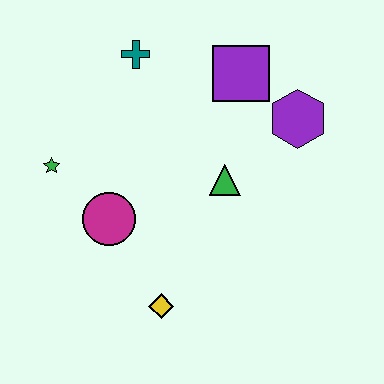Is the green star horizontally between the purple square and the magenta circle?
No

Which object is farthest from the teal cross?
The yellow diamond is farthest from the teal cross.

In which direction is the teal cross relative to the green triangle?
The teal cross is above the green triangle.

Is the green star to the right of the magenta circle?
No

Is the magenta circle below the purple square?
Yes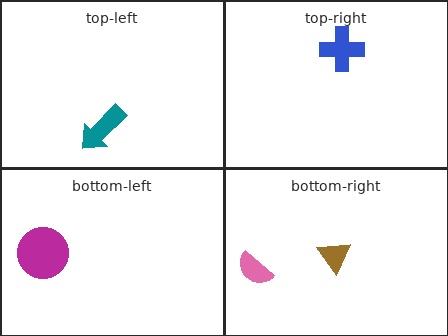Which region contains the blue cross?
The top-right region.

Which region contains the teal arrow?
The top-left region.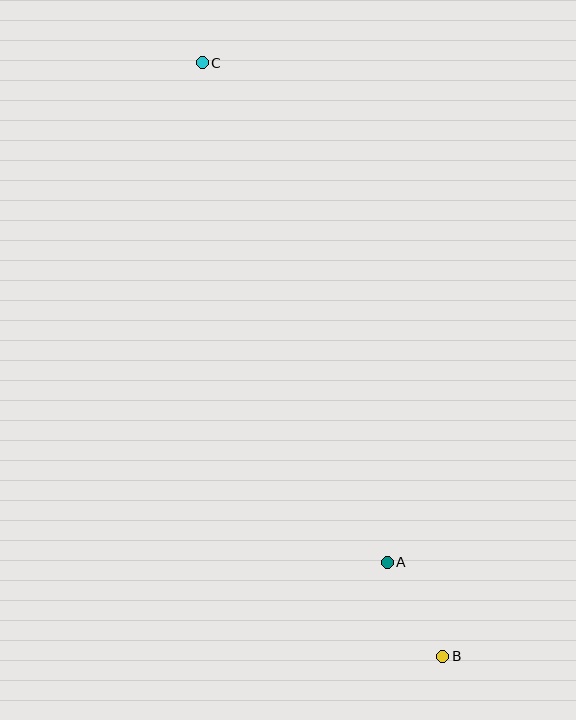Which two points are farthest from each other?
Points B and C are farthest from each other.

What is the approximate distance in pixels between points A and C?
The distance between A and C is approximately 533 pixels.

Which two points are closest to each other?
Points A and B are closest to each other.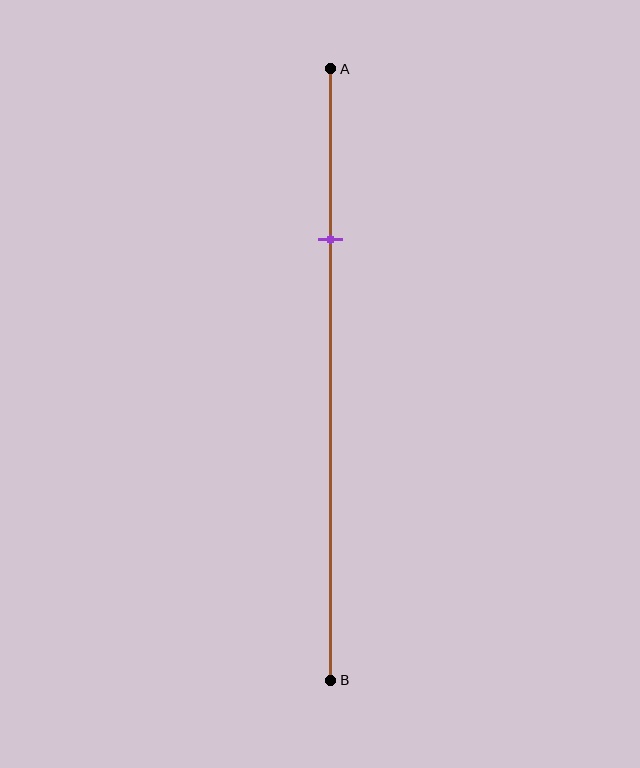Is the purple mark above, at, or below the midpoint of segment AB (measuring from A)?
The purple mark is above the midpoint of segment AB.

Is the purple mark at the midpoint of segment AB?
No, the mark is at about 30% from A, not at the 50% midpoint.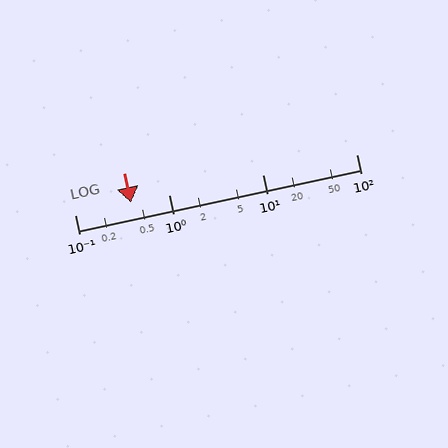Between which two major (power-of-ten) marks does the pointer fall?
The pointer is between 0.1 and 1.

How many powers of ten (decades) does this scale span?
The scale spans 3 decades, from 0.1 to 100.